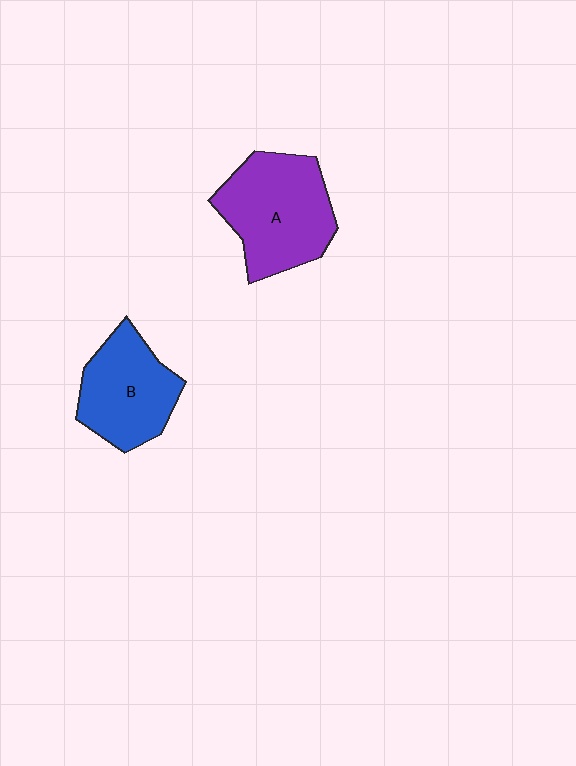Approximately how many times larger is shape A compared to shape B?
Approximately 1.3 times.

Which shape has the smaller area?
Shape B (blue).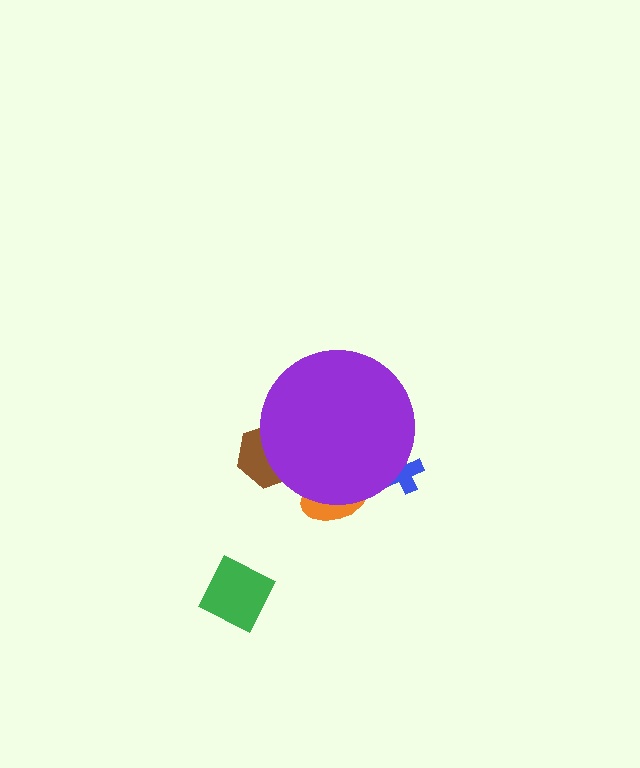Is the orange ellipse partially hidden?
Yes, the orange ellipse is partially hidden behind the purple circle.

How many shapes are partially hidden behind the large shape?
3 shapes are partially hidden.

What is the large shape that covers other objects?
A purple circle.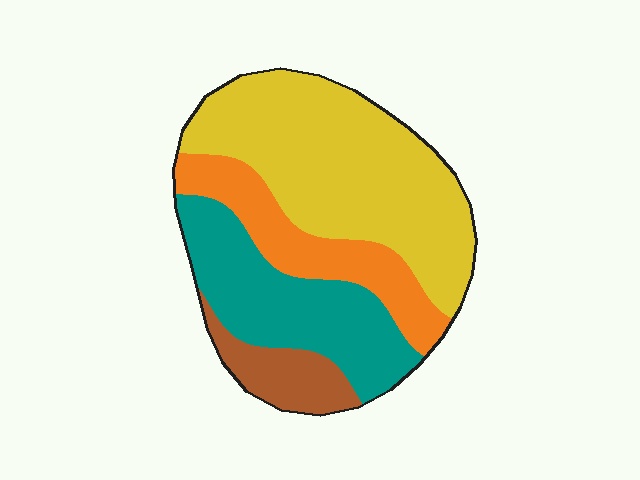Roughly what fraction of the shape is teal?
Teal takes up about one quarter (1/4) of the shape.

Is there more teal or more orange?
Teal.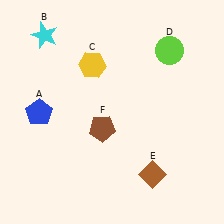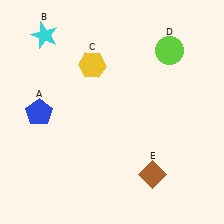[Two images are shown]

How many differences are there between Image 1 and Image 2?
There is 1 difference between the two images.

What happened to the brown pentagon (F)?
The brown pentagon (F) was removed in Image 2. It was in the bottom-left area of Image 1.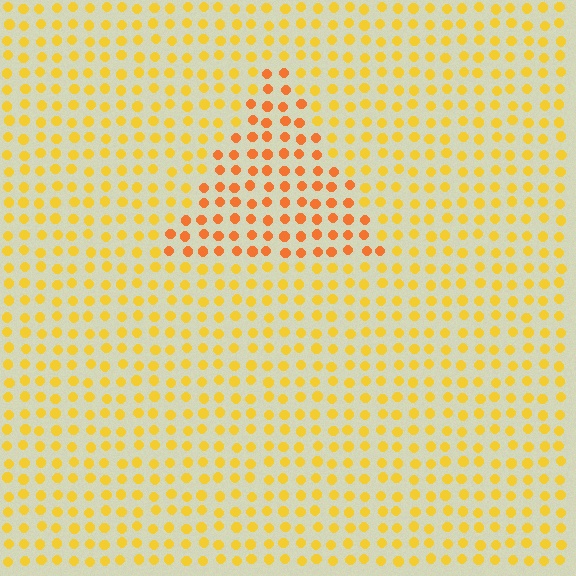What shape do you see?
I see a triangle.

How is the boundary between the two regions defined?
The boundary is defined purely by a slight shift in hue (about 28 degrees). Spacing, size, and orientation are identical on both sides.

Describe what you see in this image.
The image is filled with small yellow elements in a uniform arrangement. A triangle-shaped region is visible where the elements are tinted to a slightly different hue, forming a subtle color boundary.